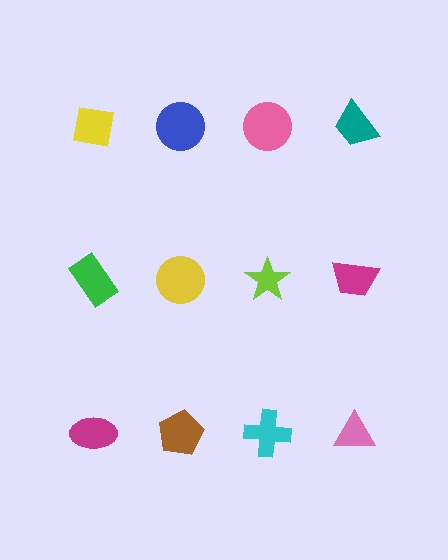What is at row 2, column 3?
A lime star.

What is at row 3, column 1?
A magenta ellipse.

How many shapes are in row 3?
4 shapes.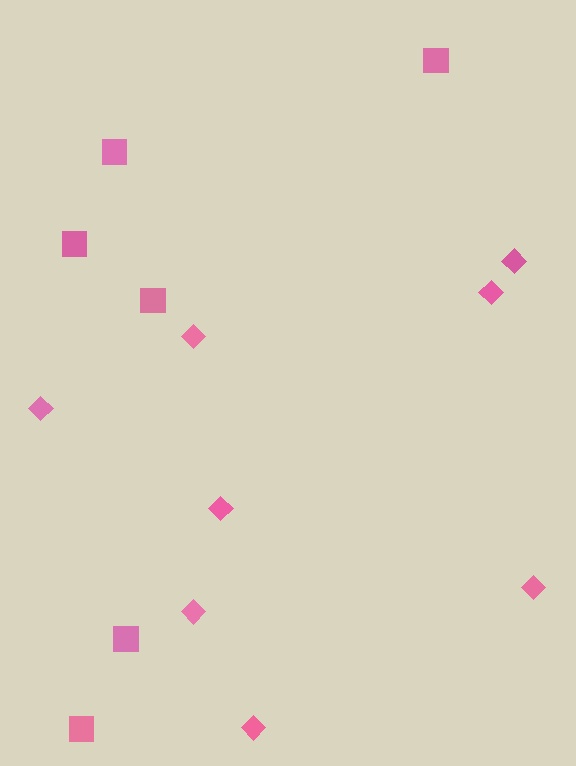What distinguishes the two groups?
There are 2 groups: one group of squares (6) and one group of diamonds (8).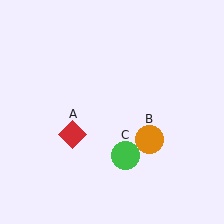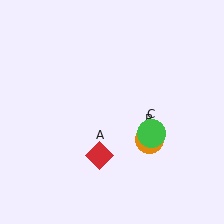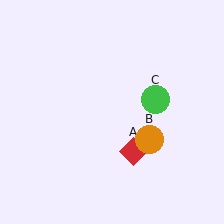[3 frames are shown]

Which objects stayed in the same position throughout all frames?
Orange circle (object B) remained stationary.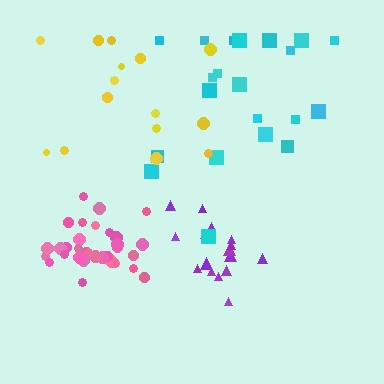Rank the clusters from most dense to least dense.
pink, purple, cyan, yellow.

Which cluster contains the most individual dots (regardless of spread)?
Pink (32).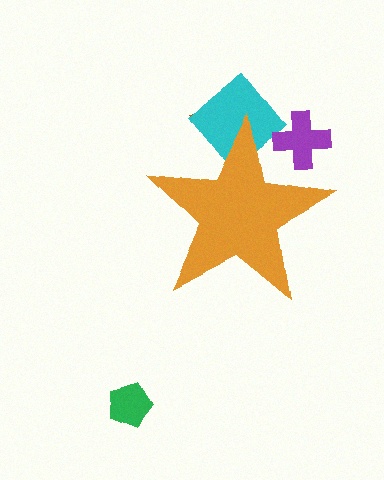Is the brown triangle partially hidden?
Yes, the brown triangle is partially hidden behind the orange star.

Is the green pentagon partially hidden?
No, the green pentagon is fully visible.